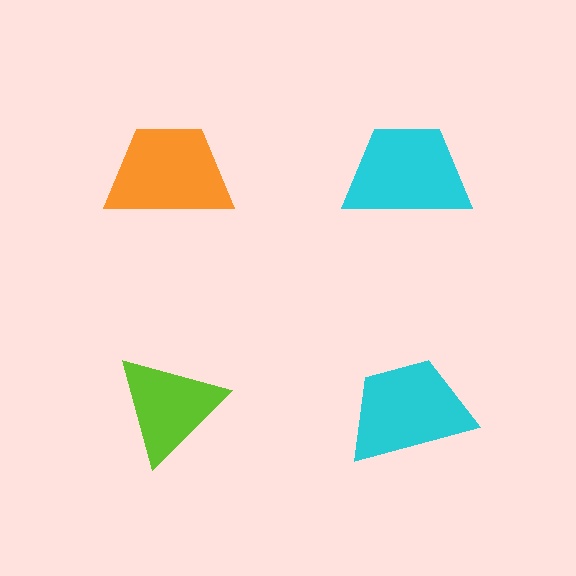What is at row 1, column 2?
A cyan trapezoid.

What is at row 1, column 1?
An orange trapezoid.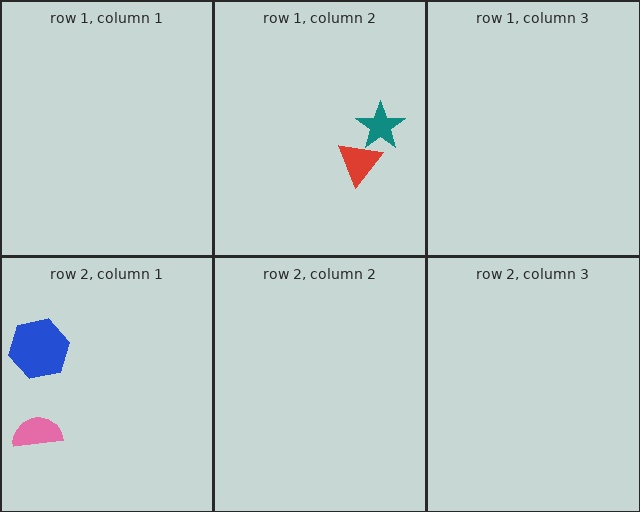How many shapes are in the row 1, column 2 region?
2.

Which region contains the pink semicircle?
The row 2, column 1 region.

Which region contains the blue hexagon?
The row 2, column 1 region.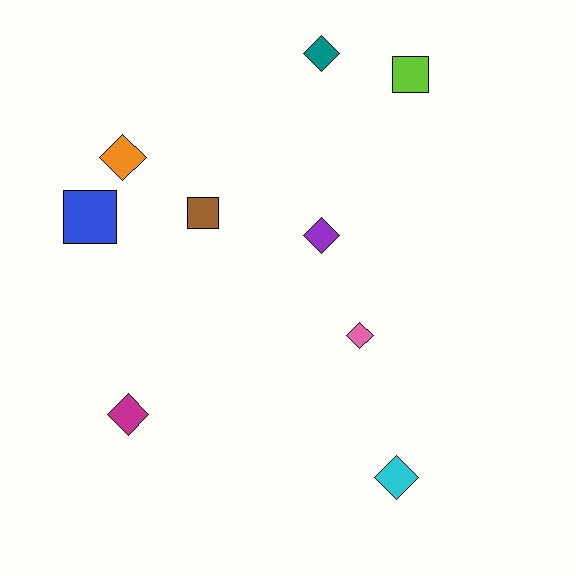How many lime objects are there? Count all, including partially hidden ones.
There is 1 lime object.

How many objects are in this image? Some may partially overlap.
There are 9 objects.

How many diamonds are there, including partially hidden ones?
There are 6 diamonds.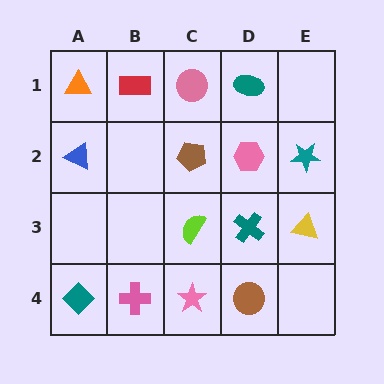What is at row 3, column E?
A yellow triangle.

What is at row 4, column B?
A pink cross.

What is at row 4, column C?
A pink star.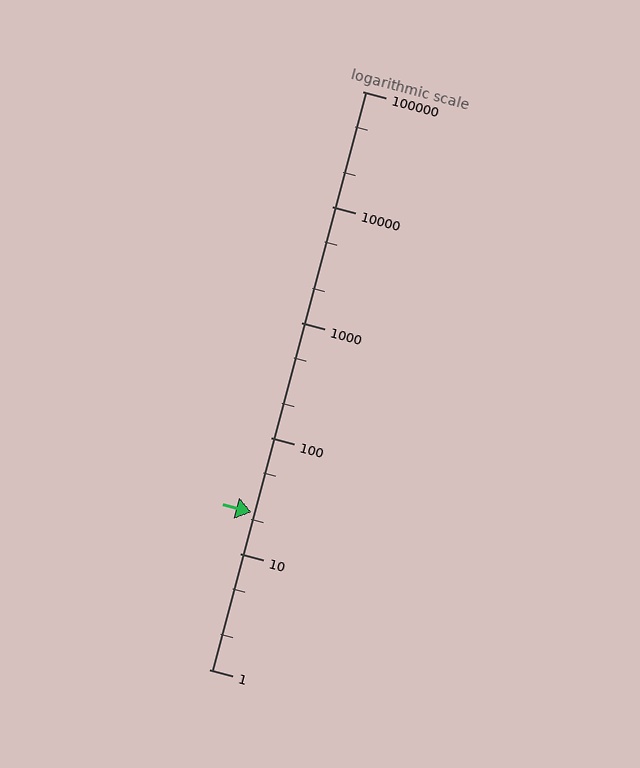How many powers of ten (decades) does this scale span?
The scale spans 5 decades, from 1 to 100000.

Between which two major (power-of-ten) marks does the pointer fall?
The pointer is between 10 and 100.